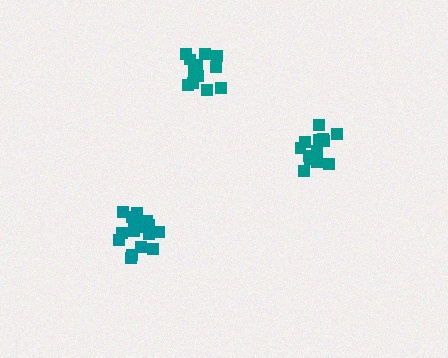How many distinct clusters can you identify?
There are 3 distinct clusters.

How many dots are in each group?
Group 1: 13 dots, Group 2: 12 dots, Group 3: 17 dots (42 total).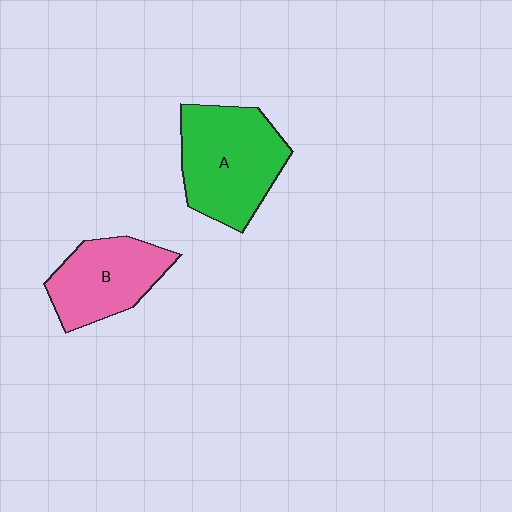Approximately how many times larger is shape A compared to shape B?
Approximately 1.3 times.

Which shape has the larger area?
Shape A (green).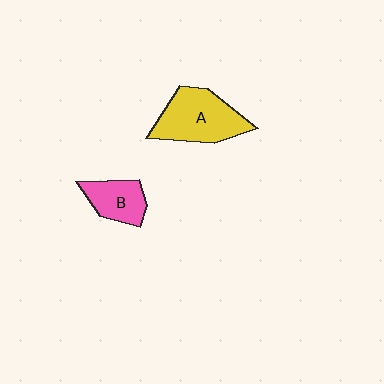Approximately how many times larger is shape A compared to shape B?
Approximately 1.7 times.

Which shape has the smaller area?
Shape B (pink).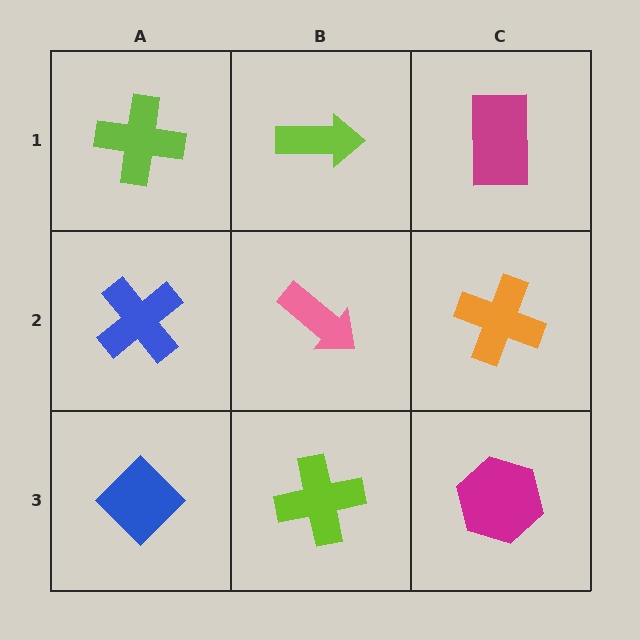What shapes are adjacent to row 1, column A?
A blue cross (row 2, column A), a lime arrow (row 1, column B).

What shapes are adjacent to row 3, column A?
A blue cross (row 2, column A), a lime cross (row 3, column B).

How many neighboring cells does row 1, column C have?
2.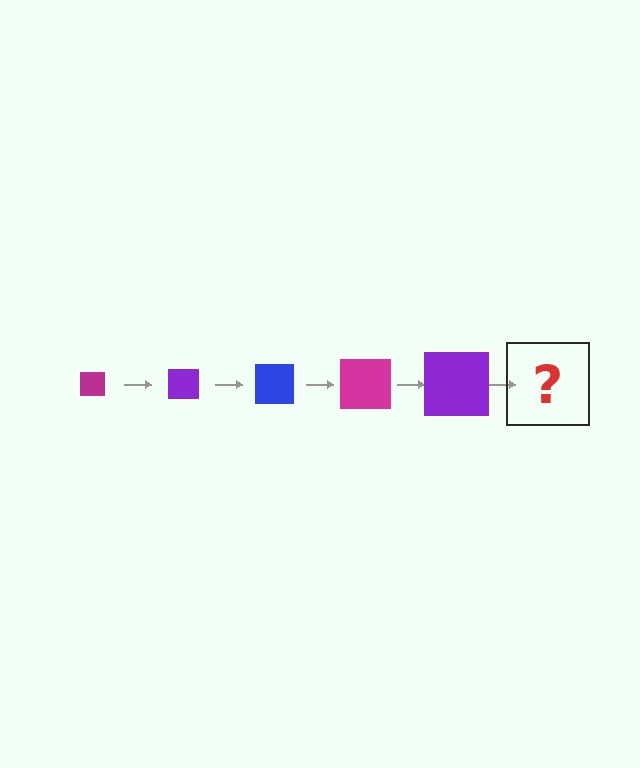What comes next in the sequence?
The next element should be a blue square, larger than the previous one.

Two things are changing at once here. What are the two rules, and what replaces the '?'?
The two rules are that the square grows larger each step and the color cycles through magenta, purple, and blue. The '?' should be a blue square, larger than the previous one.